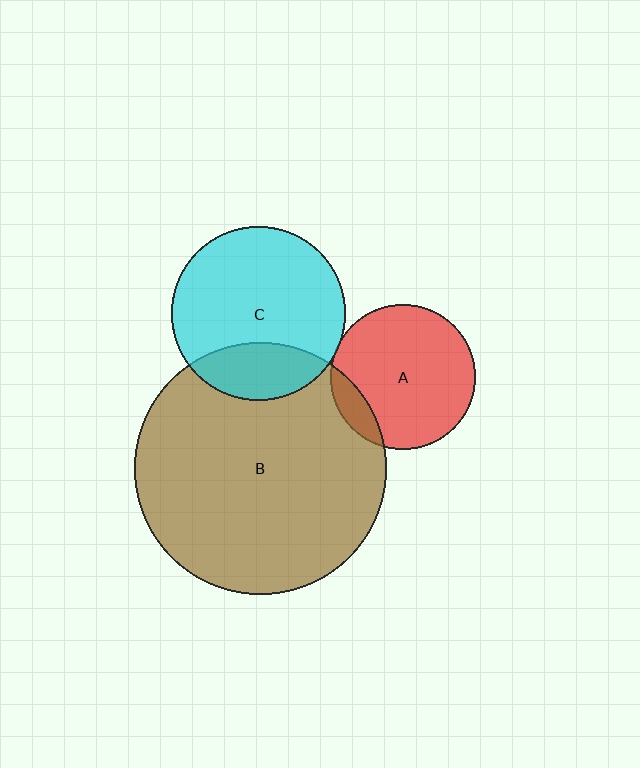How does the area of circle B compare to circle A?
Approximately 3.0 times.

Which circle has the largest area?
Circle B (brown).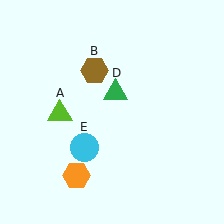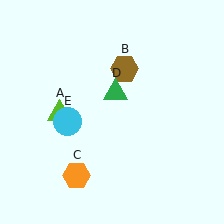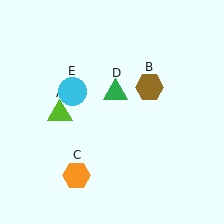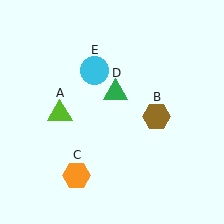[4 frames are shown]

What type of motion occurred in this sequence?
The brown hexagon (object B), cyan circle (object E) rotated clockwise around the center of the scene.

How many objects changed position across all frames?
2 objects changed position: brown hexagon (object B), cyan circle (object E).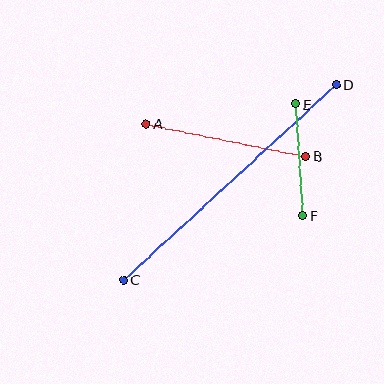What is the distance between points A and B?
The distance is approximately 163 pixels.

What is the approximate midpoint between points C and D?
The midpoint is at approximately (230, 182) pixels.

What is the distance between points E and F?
The distance is approximately 112 pixels.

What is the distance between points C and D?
The distance is approximately 288 pixels.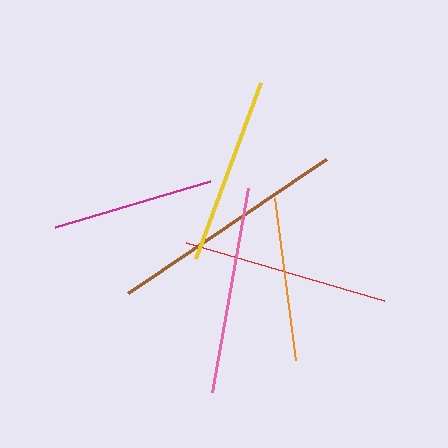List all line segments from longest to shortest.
From longest to shortest: brown, pink, red, yellow, orange, magenta.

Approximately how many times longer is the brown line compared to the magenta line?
The brown line is approximately 1.5 times the length of the magenta line.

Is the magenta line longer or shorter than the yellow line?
The yellow line is longer than the magenta line.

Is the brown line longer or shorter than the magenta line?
The brown line is longer than the magenta line.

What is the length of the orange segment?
The orange segment is approximately 164 pixels long.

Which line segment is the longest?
The brown line is the longest at approximately 239 pixels.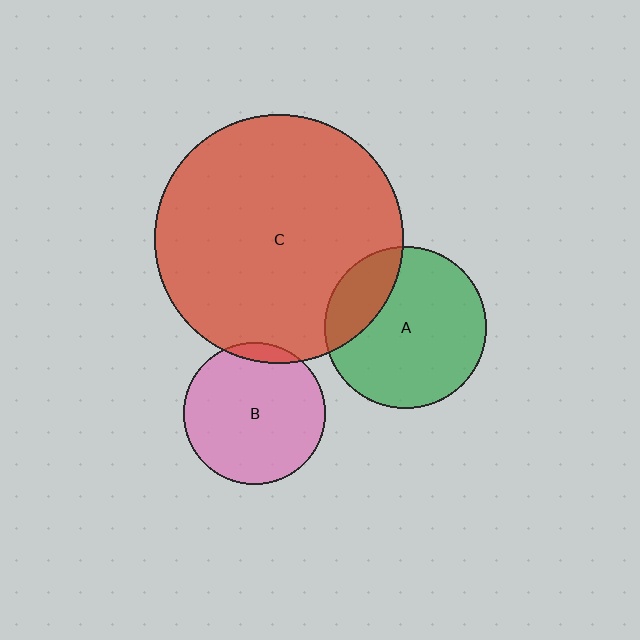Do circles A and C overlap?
Yes.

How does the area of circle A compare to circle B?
Approximately 1.3 times.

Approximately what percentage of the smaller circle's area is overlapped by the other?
Approximately 20%.